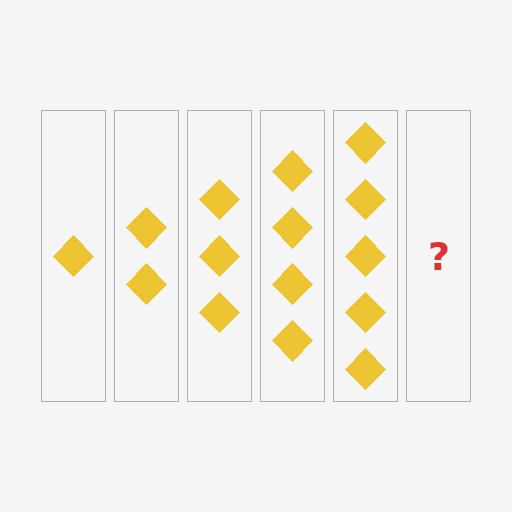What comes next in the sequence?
The next element should be 6 diamonds.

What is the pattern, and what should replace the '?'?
The pattern is that each step adds one more diamond. The '?' should be 6 diamonds.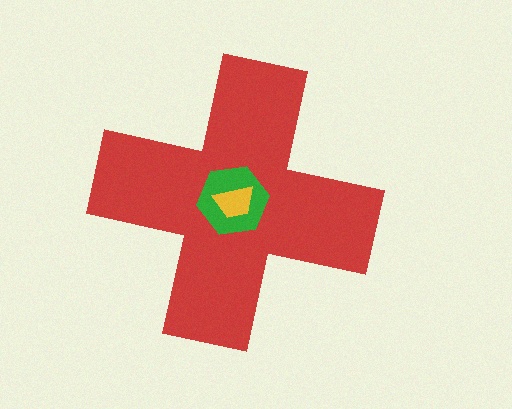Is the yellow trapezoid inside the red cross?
Yes.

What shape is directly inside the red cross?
The green hexagon.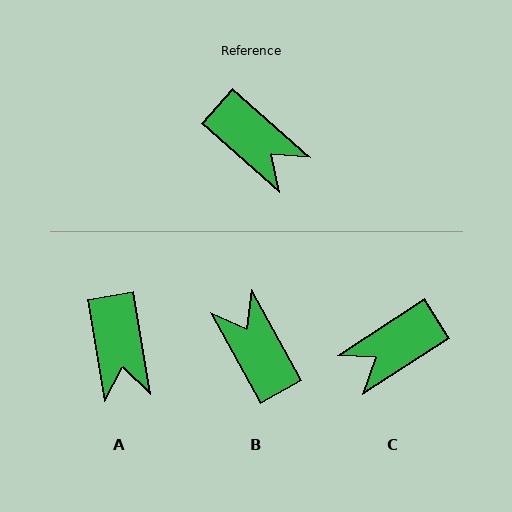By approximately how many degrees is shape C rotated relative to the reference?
Approximately 105 degrees clockwise.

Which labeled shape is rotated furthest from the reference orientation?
B, about 161 degrees away.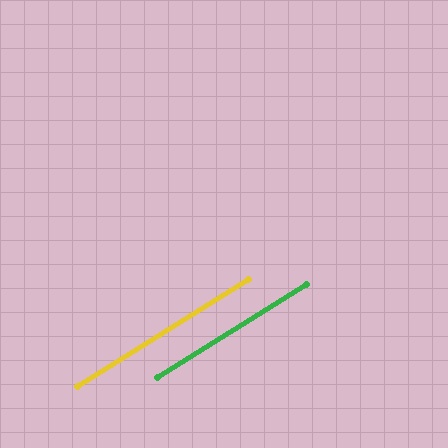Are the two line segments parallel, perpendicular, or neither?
Parallel — their directions differ by only 0.1°.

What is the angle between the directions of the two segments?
Approximately 0 degrees.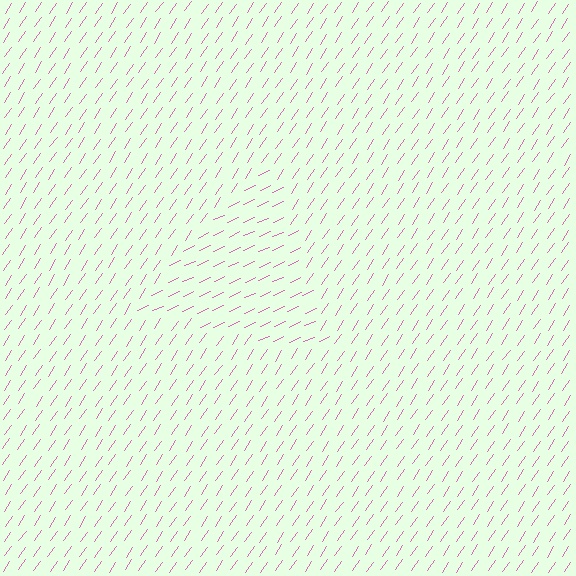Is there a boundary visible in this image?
Yes, there is a texture boundary formed by a change in line orientation.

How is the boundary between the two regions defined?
The boundary is defined purely by a change in line orientation (approximately 31 degrees difference). All lines are the same color and thickness.